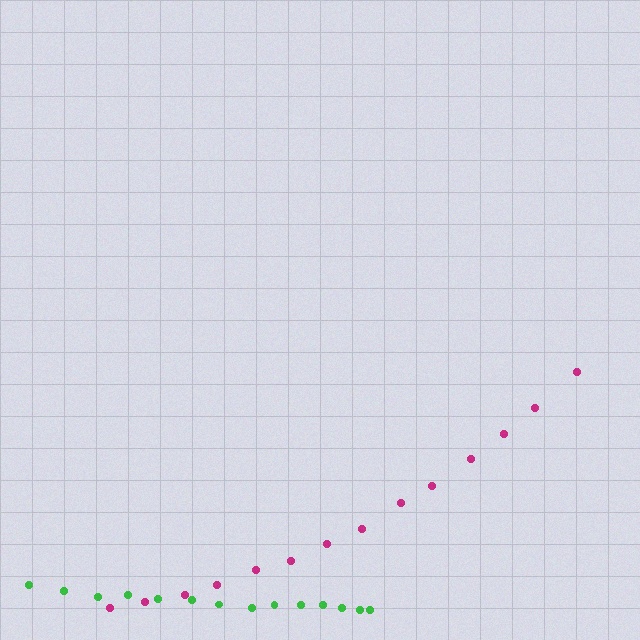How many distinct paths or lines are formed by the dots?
There are 2 distinct paths.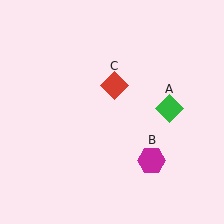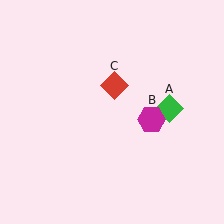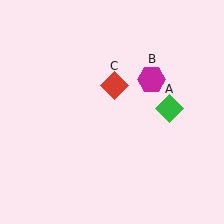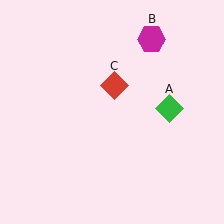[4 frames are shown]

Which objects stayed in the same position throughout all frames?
Green diamond (object A) and red diamond (object C) remained stationary.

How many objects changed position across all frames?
1 object changed position: magenta hexagon (object B).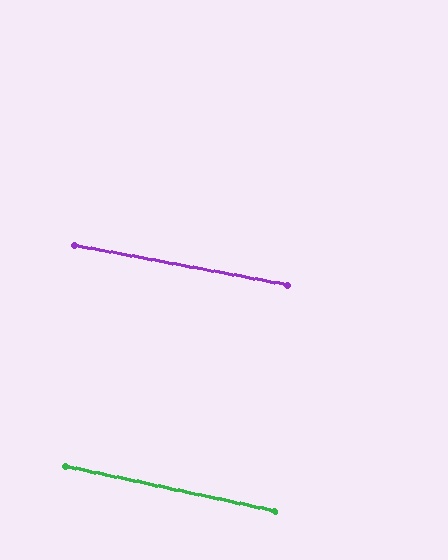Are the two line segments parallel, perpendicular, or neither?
Parallel — their directions differ by only 1.4°.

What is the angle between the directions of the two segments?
Approximately 1 degree.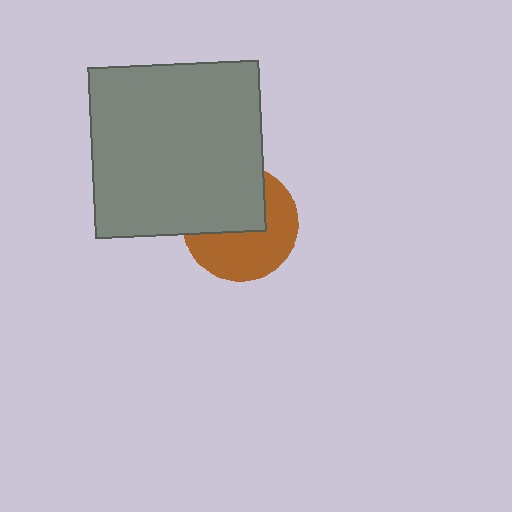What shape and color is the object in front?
The object in front is a gray square.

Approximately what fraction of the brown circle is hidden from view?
Roughly 45% of the brown circle is hidden behind the gray square.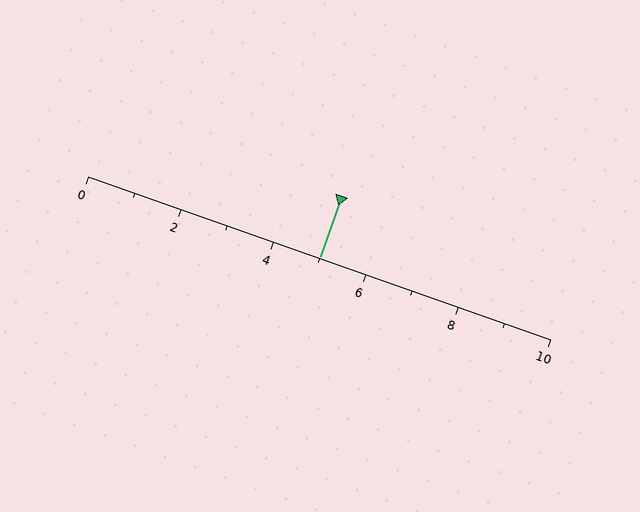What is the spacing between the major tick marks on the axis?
The major ticks are spaced 2 apart.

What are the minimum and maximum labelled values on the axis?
The axis runs from 0 to 10.